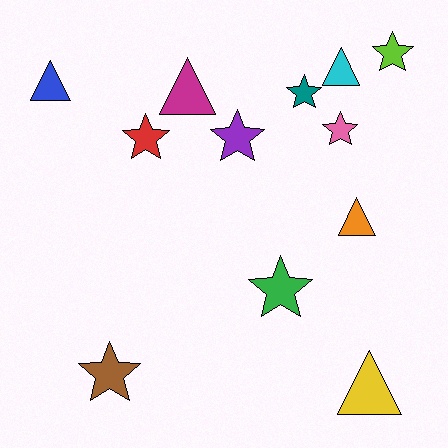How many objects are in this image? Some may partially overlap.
There are 12 objects.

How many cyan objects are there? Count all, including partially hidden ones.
There is 1 cyan object.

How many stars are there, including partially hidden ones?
There are 7 stars.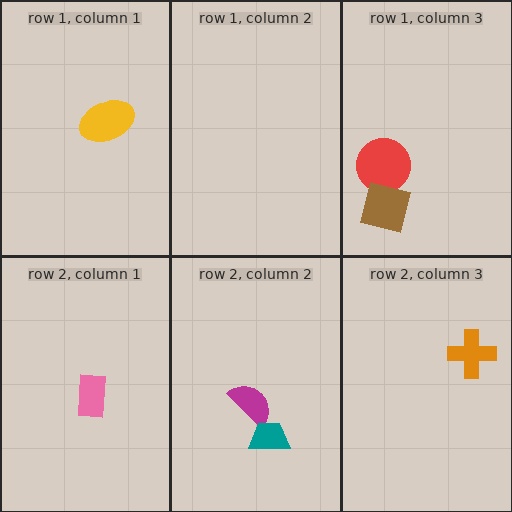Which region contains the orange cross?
The row 2, column 3 region.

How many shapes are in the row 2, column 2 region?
2.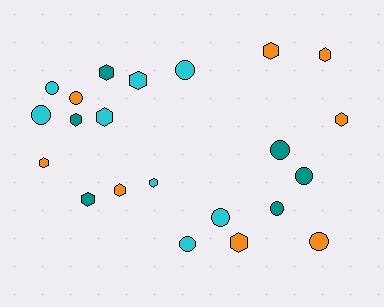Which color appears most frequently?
Cyan, with 8 objects.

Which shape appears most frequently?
Hexagon, with 12 objects.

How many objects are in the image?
There are 22 objects.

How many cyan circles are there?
There are 5 cyan circles.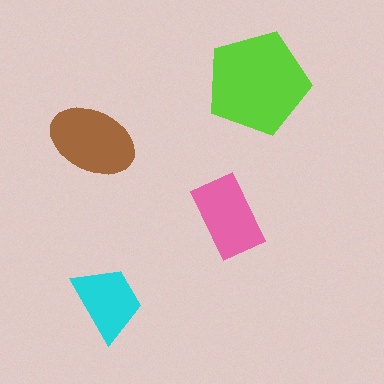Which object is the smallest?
The cyan trapezoid.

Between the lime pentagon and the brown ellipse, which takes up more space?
The lime pentagon.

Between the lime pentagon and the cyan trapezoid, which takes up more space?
The lime pentagon.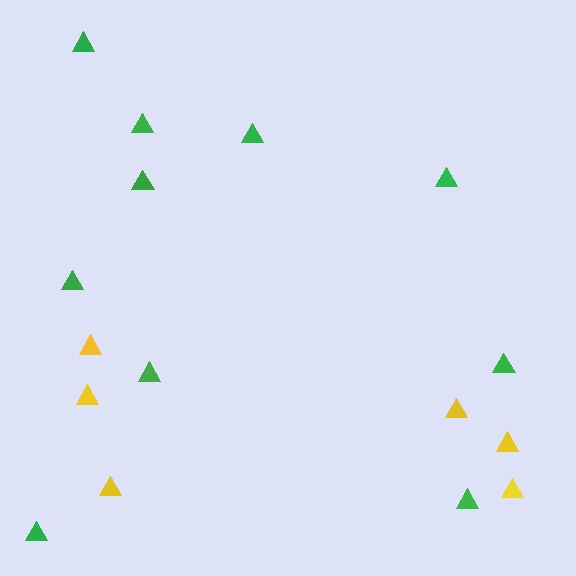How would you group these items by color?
There are 2 groups: one group of green triangles (10) and one group of yellow triangles (6).